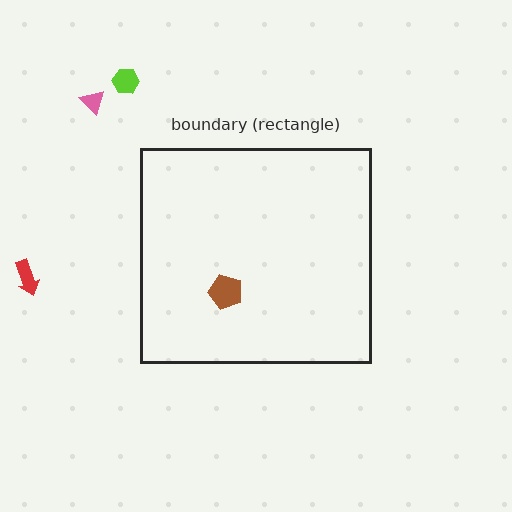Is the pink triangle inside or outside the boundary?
Outside.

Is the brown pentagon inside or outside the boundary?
Inside.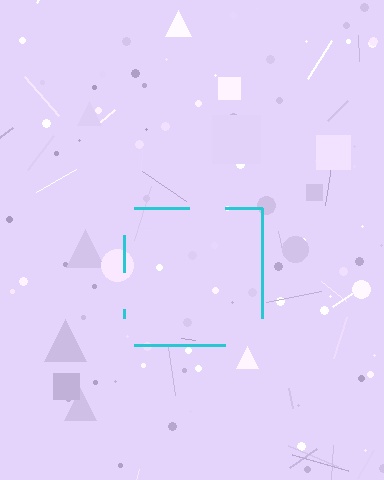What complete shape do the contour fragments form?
The contour fragments form a square.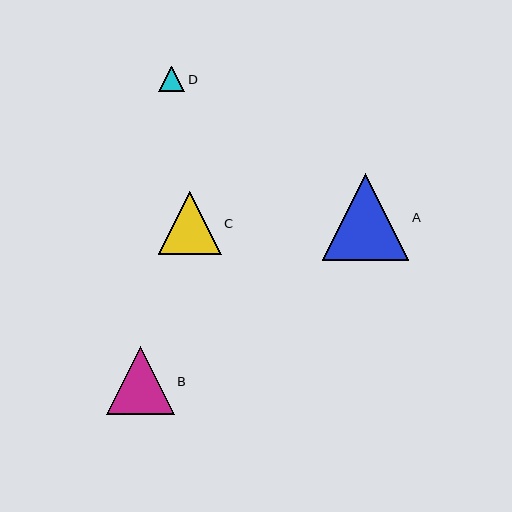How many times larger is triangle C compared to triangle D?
Triangle C is approximately 2.5 times the size of triangle D.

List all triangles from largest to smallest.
From largest to smallest: A, B, C, D.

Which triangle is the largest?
Triangle A is the largest with a size of approximately 87 pixels.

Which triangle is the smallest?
Triangle D is the smallest with a size of approximately 26 pixels.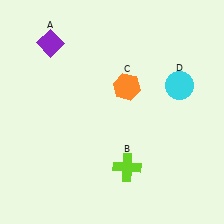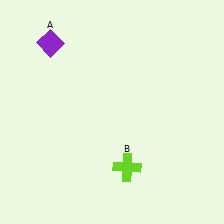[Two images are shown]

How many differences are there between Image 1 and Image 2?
There are 2 differences between the two images.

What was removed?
The orange hexagon (C), the cyan circle (D) were removed in Image 2.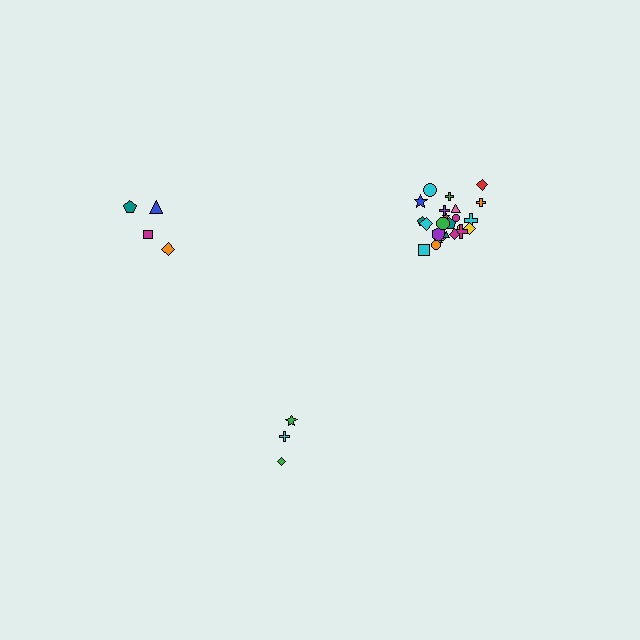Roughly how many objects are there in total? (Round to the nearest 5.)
Roughly 30 objects in total.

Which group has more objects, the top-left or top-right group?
The top-right group.